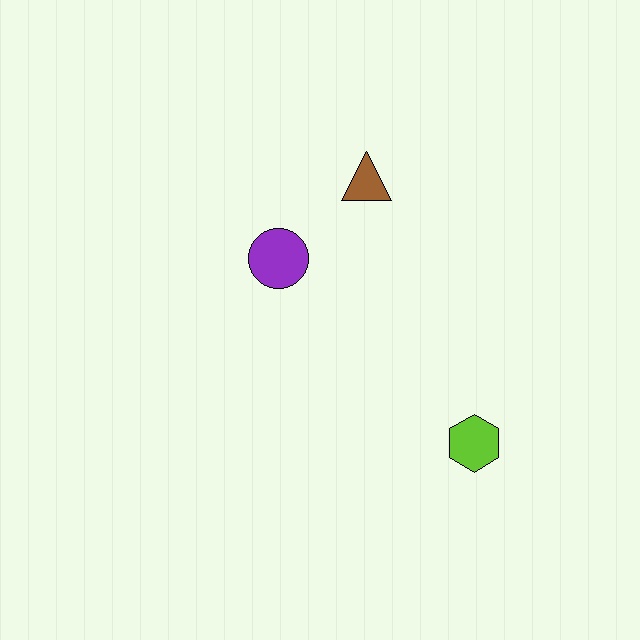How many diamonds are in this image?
There are no diamonds.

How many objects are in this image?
There are 3 objects.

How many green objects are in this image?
There are no green objects.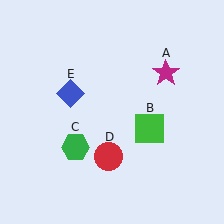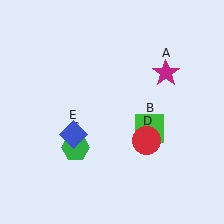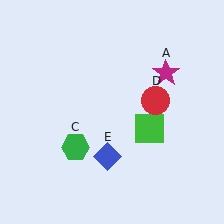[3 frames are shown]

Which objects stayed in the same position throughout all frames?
Magenta star (object A) and green square (object B) and green hexagon (object C) remained stationary.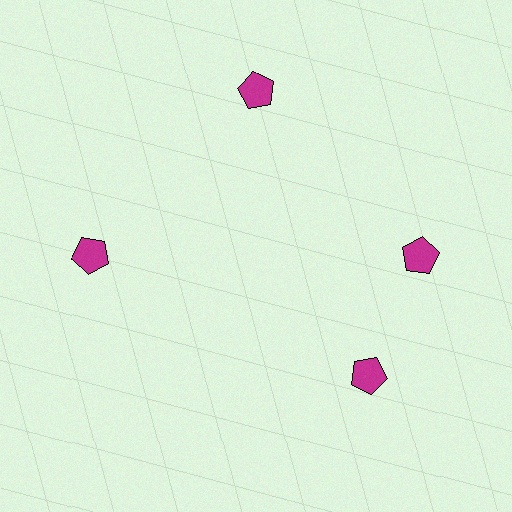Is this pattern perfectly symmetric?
No. The 4 magenta pentagons are arranged in a ring, but one element near the 6 o'clock position is rotated out of alignment along the ring, breaking the 4-fold rotational symmetry.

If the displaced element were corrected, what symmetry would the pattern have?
It would have 4-fold rotational symmetry — the pattern would map onto itself every 90 degrees.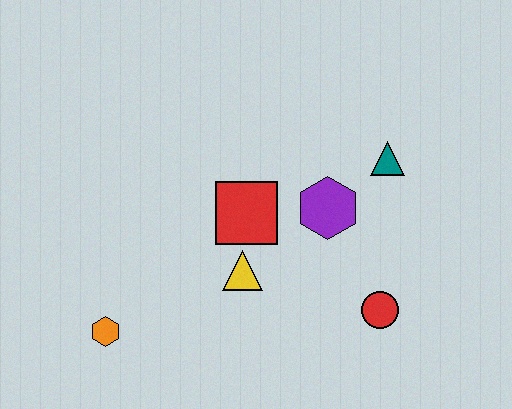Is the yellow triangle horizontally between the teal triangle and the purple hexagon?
No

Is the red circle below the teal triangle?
Yes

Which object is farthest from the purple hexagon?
The orange hexagon is farthest from the purple hexagon.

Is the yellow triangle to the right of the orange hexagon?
Yes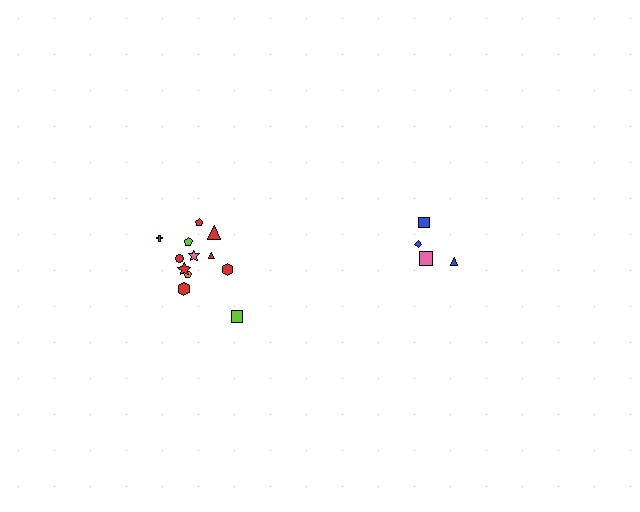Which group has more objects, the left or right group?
The left group.